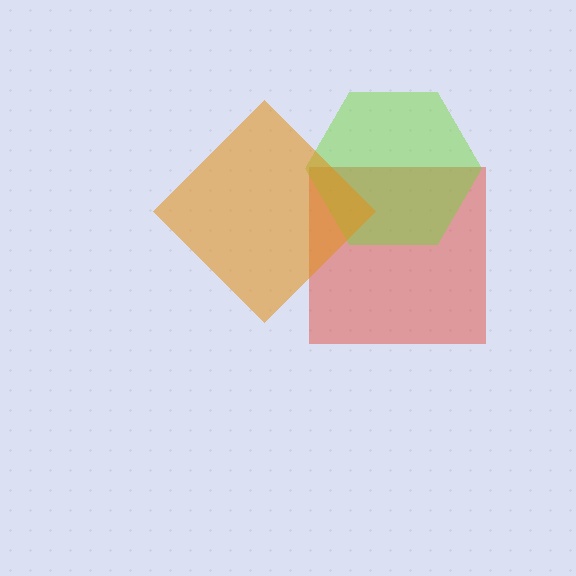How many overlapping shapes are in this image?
There are 3 overlapping shapes in the image.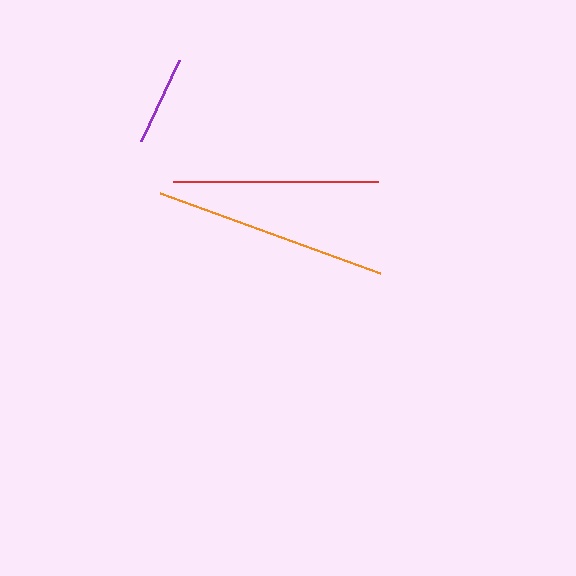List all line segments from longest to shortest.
From longest to shortest: orange, red, purple.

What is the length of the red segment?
The red segment is approximately 205 pixels long.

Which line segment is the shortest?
The purple line is the shortest at approximately 89 pixels.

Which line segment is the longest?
The orange line is the longest at approximately 234 pixels.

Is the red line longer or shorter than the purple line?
The red line is longer than the purple line.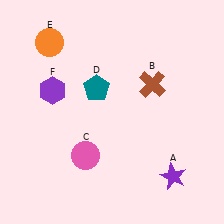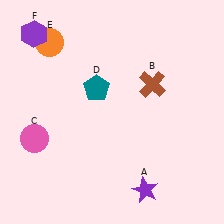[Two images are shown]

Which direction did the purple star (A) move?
The purple star (A) moved left.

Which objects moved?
The objects that moved are: the purple star (A), the pink circle (C), the purple hexagon (F).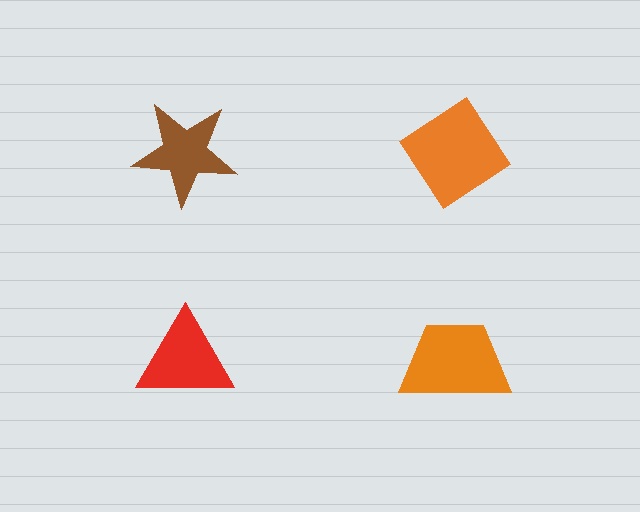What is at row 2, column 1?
A red triangle.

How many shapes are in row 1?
2 shapes.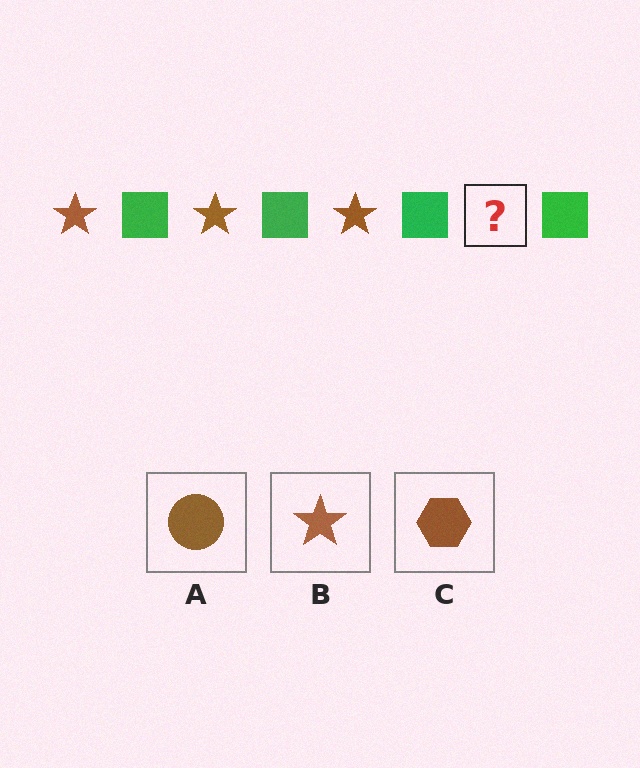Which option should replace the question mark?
Option B.